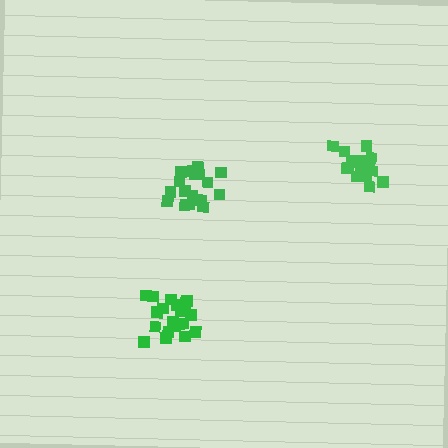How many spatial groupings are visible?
There are 3 spatial groupings.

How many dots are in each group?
Group 1: 18 dots, Group 2: 20 dots, Group 3: 17 dots (55 total).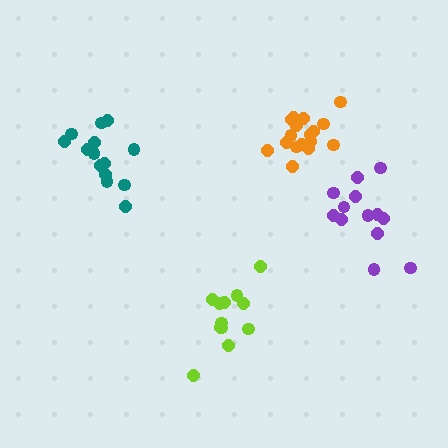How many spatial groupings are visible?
There are 4 spatial groupings.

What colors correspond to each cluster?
The clusters are colored: orange, lime, teal, purple.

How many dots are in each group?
Group 1: 17 dots, Group 2: 12 dots, Group 3: 14 dots, Group 4: 13 dots (56 total).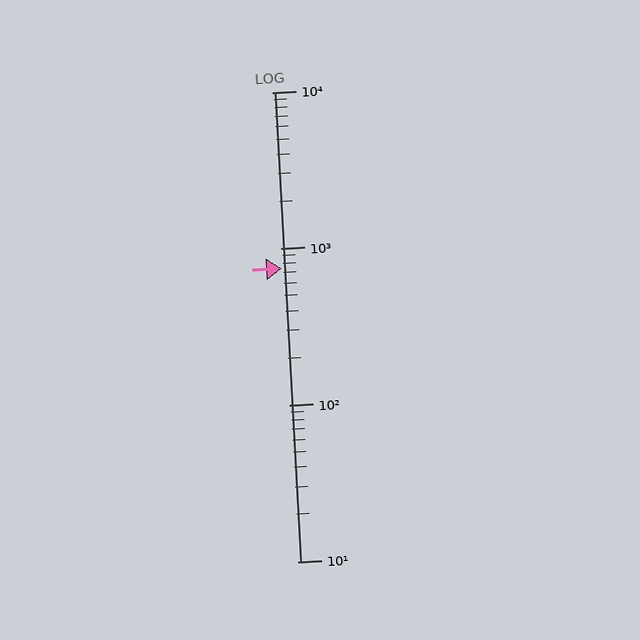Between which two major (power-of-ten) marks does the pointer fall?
The pointer is between 100 and 1000.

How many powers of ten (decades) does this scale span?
The scale spans 3 decades, from 10 to 10000.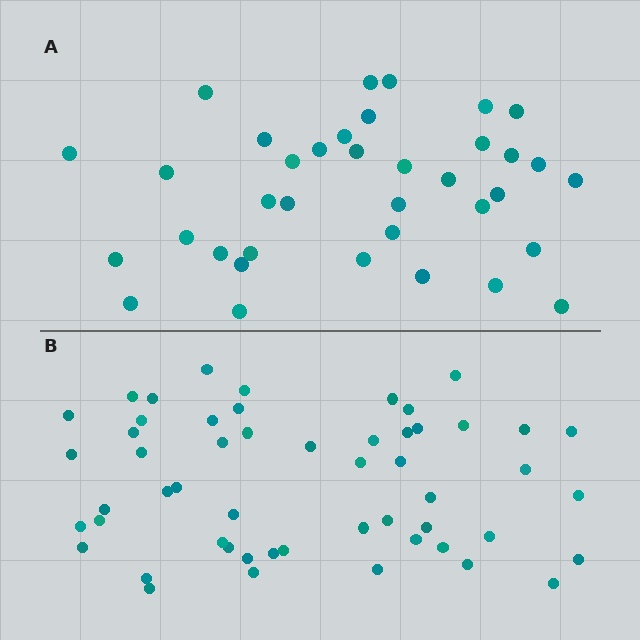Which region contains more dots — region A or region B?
Region B (the bottom region) has more dots.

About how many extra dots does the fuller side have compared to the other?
Region B has approximately 15 more dots than region A.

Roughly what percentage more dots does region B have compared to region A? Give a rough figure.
About 45% more.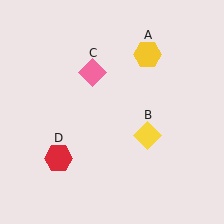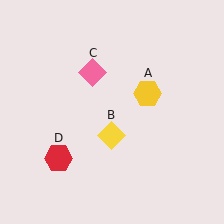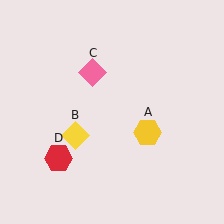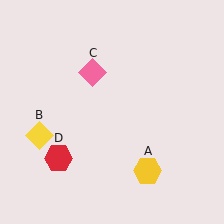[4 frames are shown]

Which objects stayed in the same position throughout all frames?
Pink diamond (object C) and red hexagon (object D) remained stationary.